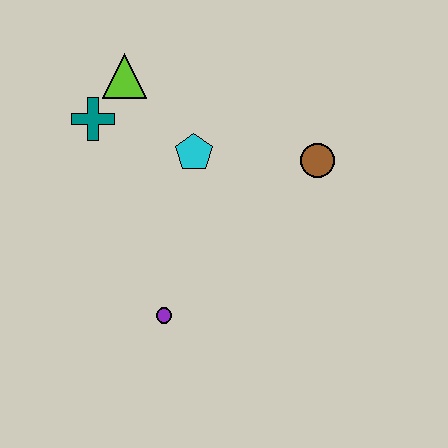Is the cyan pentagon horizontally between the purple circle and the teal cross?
No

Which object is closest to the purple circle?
The cyan pentagon is closest to the purple circle.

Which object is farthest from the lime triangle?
The purple circle is farthest from the lime triangle.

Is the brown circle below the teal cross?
Yes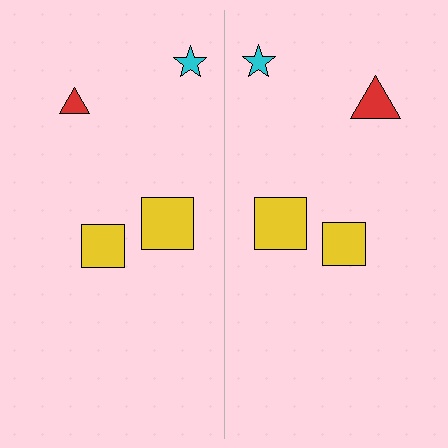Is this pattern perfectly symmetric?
No, the pattern is not perfectly symmetric. The red triangle on the right side has a different size than its mirror counterpart.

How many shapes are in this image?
There are 8 shapes in this image.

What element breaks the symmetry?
The red triangle on the right side has a different size than its mirror counterpart.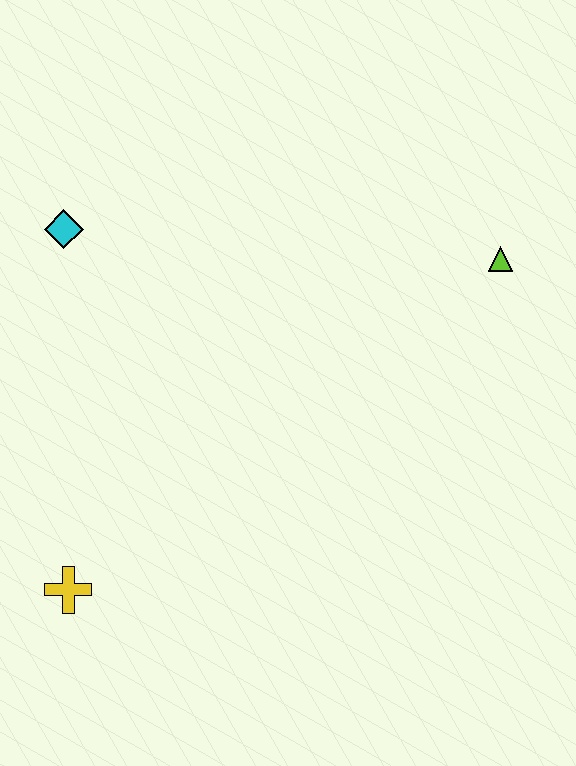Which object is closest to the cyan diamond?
The yellow cross is closest to the cyan diamond.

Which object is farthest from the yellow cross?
The lime triangle is farthest from the yellow cross.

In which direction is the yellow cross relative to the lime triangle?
The yellow cross is to the left of the lime triangle.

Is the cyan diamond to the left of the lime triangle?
Yes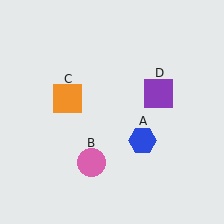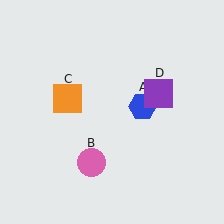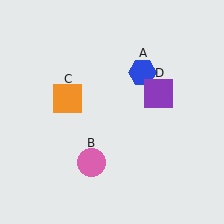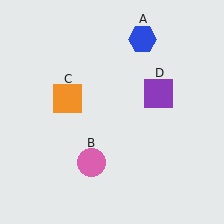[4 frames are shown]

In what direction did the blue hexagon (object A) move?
The blue hexagon (object A) moved up.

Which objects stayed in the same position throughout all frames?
Pink circle (object B) and orange square (object C) and purple square (object D) remained stationary.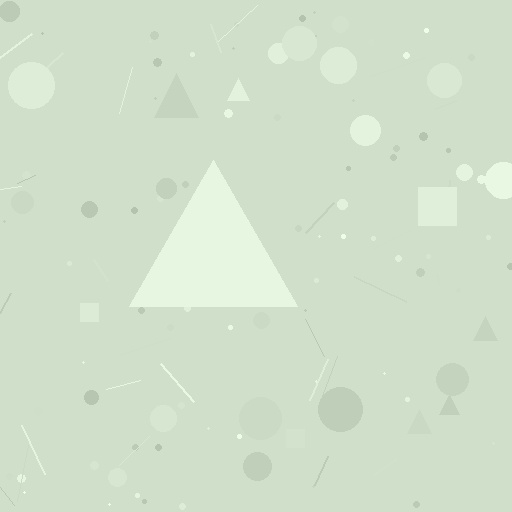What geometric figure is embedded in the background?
A triangle is embedded in the background.